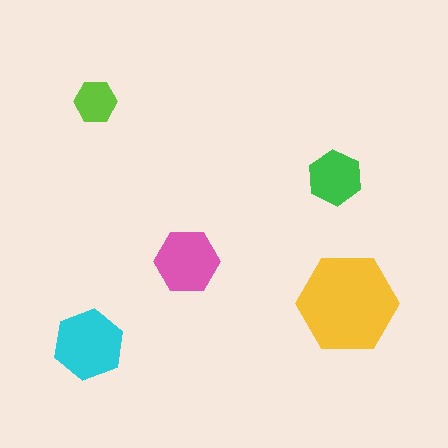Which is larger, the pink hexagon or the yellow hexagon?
The yellow one.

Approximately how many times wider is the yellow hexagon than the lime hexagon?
About 2.5 times wider.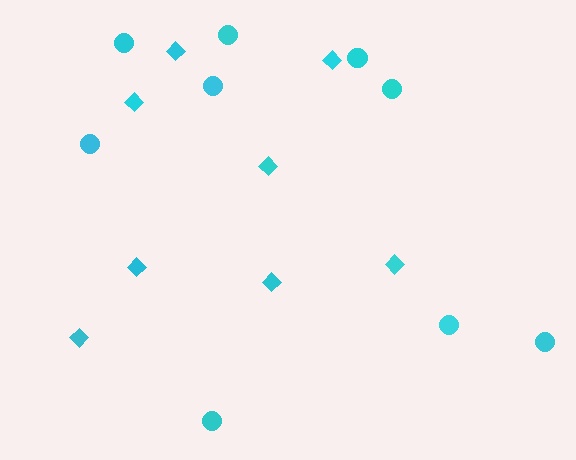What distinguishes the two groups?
There are 2 groups: one group of circles (9) and one group of diamonds (8).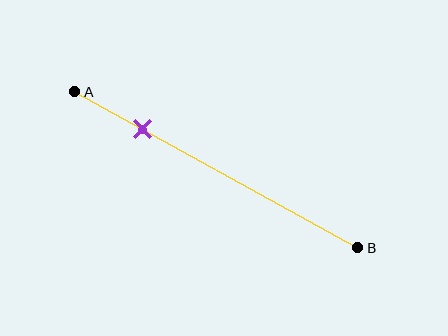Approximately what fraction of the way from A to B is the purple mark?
The purple mark is approximately 25% of the way from A to B.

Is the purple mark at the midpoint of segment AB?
No, the mark is at about 25% from A, not at the 50% midpoint.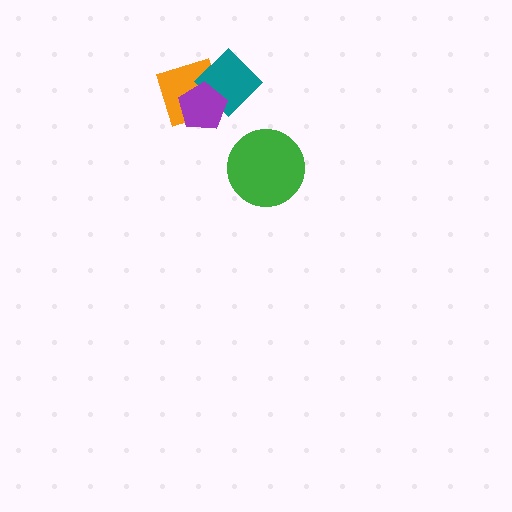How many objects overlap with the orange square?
2 objects overlap with the orange square.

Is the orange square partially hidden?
Yes, it is partially covered by another shape.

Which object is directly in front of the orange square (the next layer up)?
The teal diamond is directly in front of the orange square.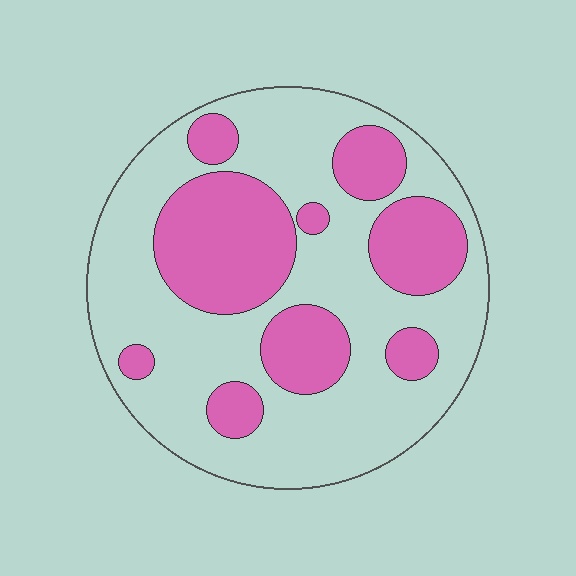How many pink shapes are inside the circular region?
9.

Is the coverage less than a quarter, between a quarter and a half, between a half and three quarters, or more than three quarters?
Between a quarter and a half.